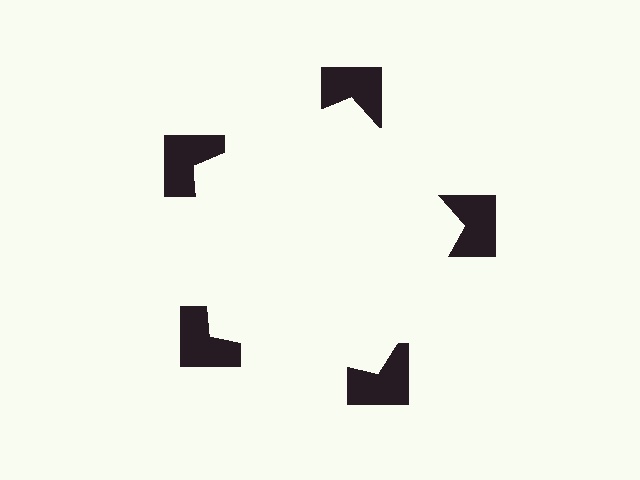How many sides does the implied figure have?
5 sides.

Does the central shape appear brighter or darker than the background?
It typically appears slightly brighter than the background, even though no actual brightness change is drawn.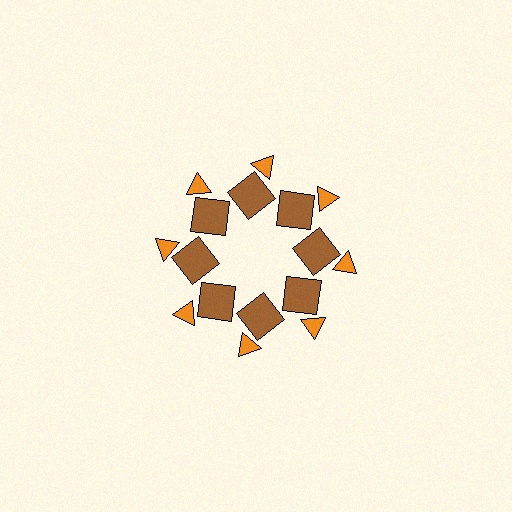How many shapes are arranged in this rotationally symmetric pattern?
There are 16 shapes, arranged in 8 groups of 2.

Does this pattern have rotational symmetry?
Yes, this pattern has 8-fold rotational symmetry. It looks the same after rotating 45 degrees around the center.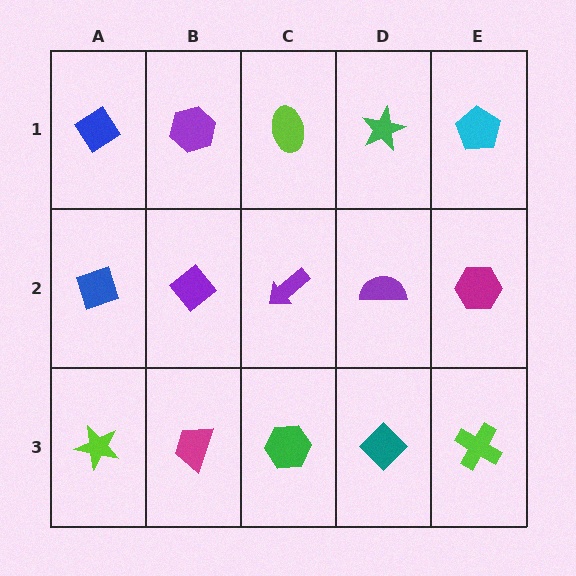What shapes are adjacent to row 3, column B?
A purple diamond (row 2, column B), a lime star (row 3, column A), a green hexagon (row 3, column C).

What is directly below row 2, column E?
A lime cross.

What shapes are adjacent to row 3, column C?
A purple arrow (row 2, column C), a magenta trapezoid (row 3, column B), a teal diamond (row 3, column D).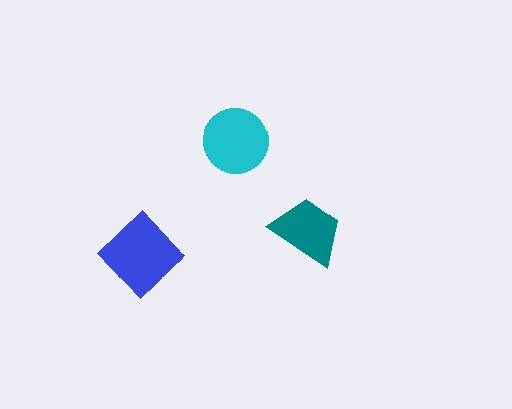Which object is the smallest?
The teal trapezoid.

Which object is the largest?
The blue diamond.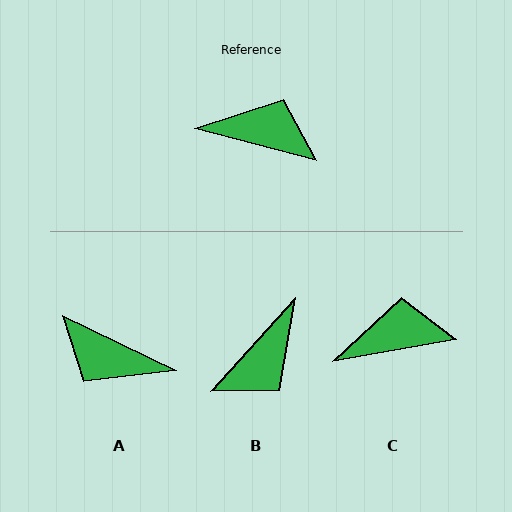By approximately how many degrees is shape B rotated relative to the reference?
Approximately 117 degrees clockwise.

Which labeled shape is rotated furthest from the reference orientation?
A, about 169 degrees away.